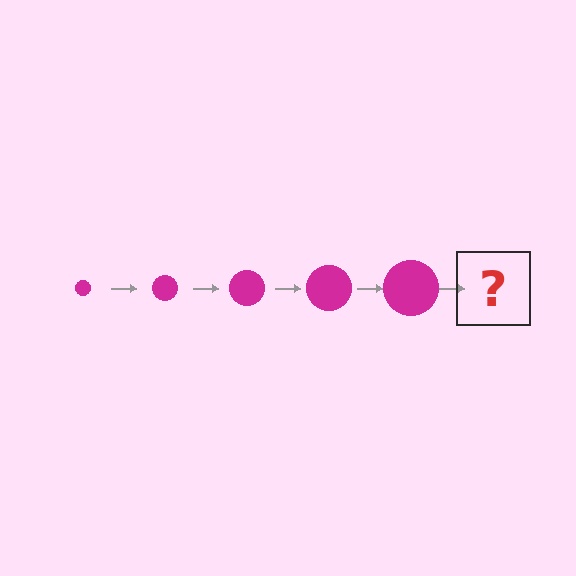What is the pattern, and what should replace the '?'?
The pattern is that the circle gets progressively larger each step. The '?' should be a magenta circle, larger than the previous one.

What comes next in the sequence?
The next element should be a magenta circle, larger than the previous one.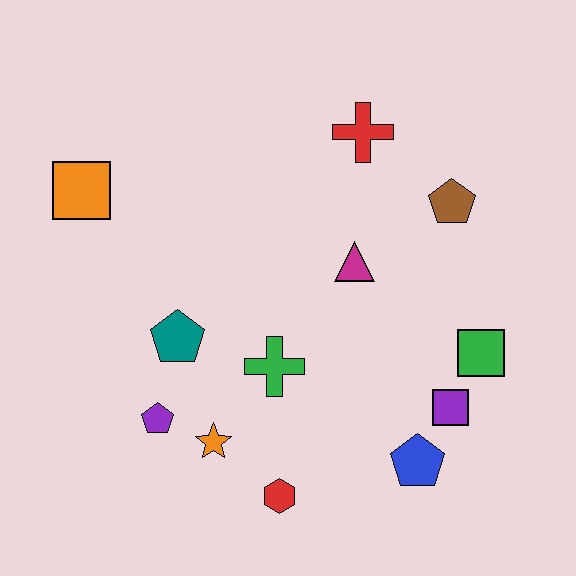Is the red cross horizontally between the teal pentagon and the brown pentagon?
Yes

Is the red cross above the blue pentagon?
Yes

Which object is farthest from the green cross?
The orange square is farthest from the green cross.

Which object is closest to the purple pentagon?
The orange star is closest to the purple pentagon.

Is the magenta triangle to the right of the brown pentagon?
No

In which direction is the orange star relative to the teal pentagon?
The orange star is below the teal pentagon.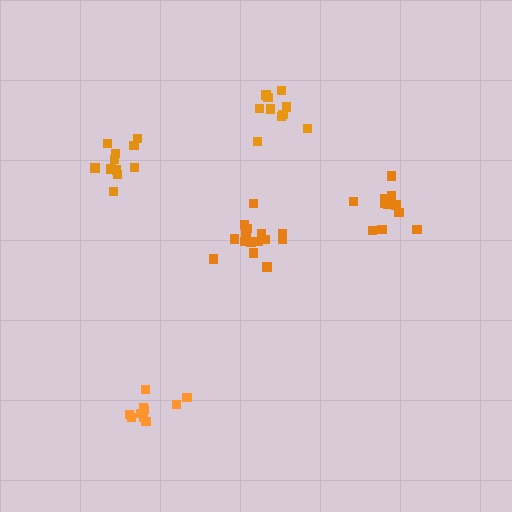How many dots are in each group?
Group 1: 11 dots, Group 2: 10 dots, Group 3: 11 dots, Group 4: 10 dots, Group 5: 15 dots (57 total).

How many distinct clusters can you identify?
There are 5 distinct clusters.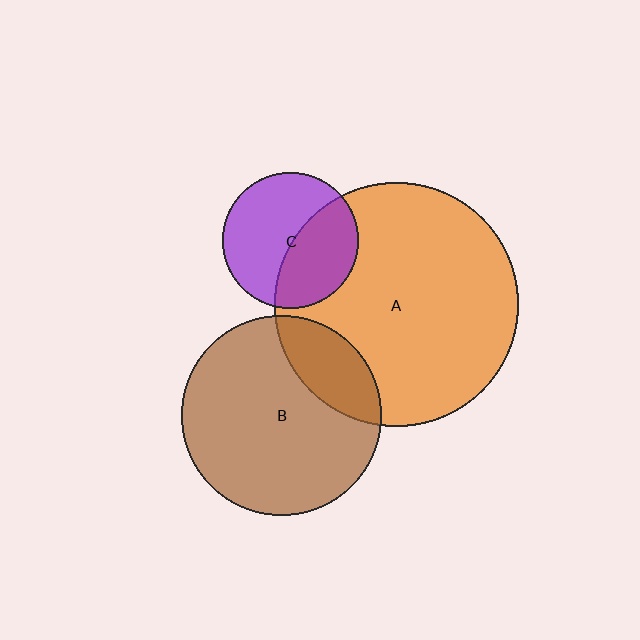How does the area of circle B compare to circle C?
Approximately 2.2 times.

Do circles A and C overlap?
Yes.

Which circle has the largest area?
Circle A (orange).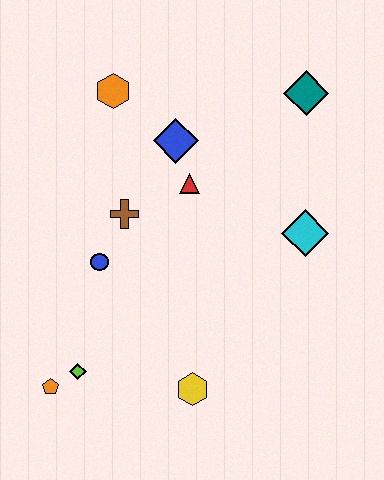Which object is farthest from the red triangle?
The orange pentagon is farthest from the red triangle.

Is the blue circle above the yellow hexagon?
Yes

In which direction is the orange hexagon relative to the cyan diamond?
The orange hexagon is to the left of the cyan diamond.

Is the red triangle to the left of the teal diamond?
Yes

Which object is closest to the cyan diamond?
The red triangle is closest to the cyan diamond.